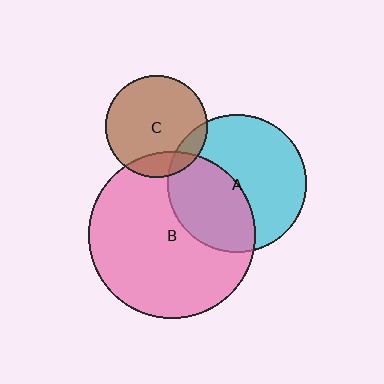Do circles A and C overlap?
Yes.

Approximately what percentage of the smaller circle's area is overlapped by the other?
Approximately 10%.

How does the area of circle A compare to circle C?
Approximately 1.8 times.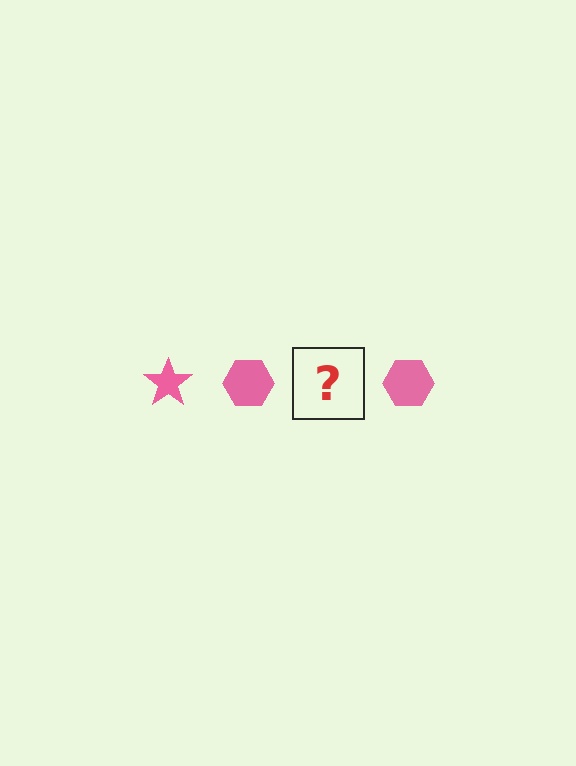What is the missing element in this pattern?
The missing element is a pink star.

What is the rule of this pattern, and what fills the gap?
The rule is that the pattern cycles through star, hexagon shapes in pink. The gap should be filled with a pink star.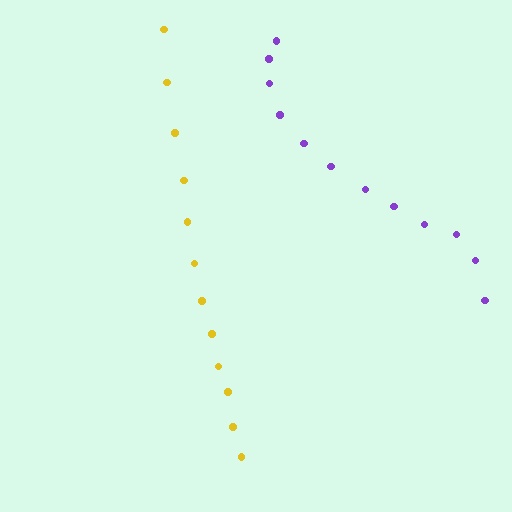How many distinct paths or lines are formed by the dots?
There are 2 distinct paths.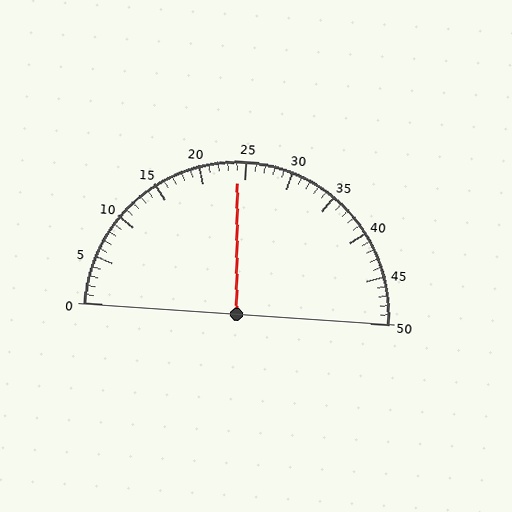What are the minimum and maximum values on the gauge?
The gauge ranges from 0 to 50.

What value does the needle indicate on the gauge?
The needle indicates approximately 24.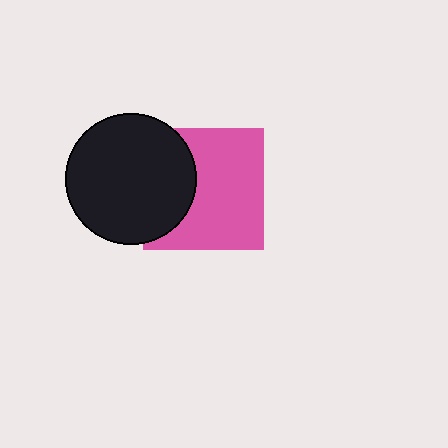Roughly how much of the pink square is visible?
Most of it is visible (roughly 66%).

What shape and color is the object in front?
The object in front is a black circle.